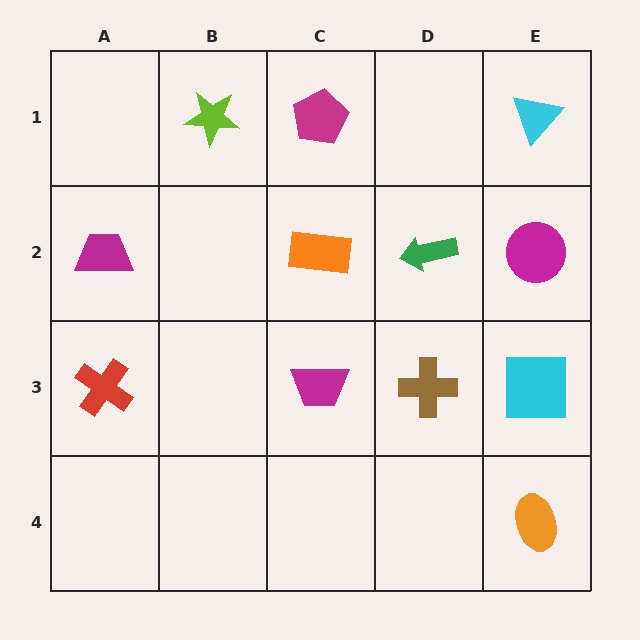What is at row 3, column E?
A cyan square.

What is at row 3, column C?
A magenta trapezoid.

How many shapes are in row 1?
3 shapes.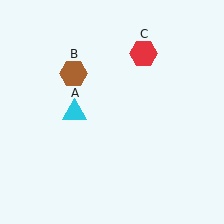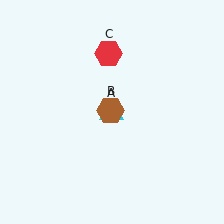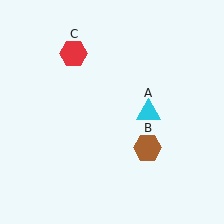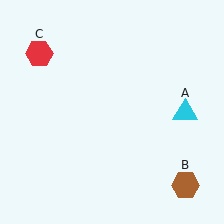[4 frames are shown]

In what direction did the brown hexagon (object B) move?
The brown hexagon (object B) moved down and to the right.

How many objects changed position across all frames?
3 objects changed position: cyan triangle (object A), brown hexagon (object B), red hexagon (object C).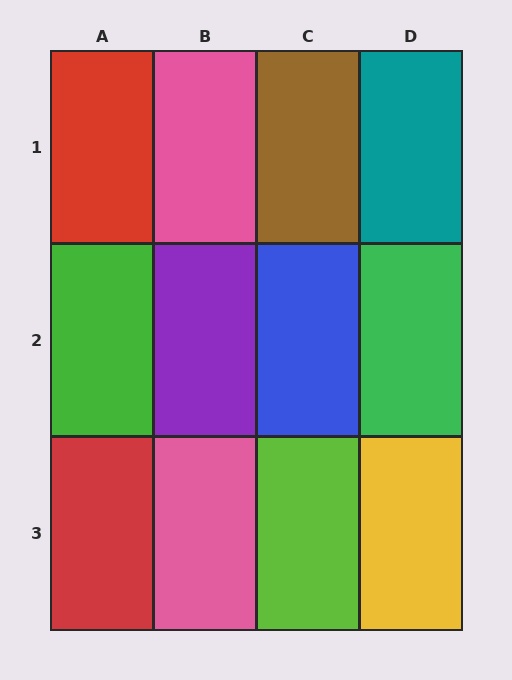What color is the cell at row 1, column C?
Brown.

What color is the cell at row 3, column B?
Pink.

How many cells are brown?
1 cell is brown.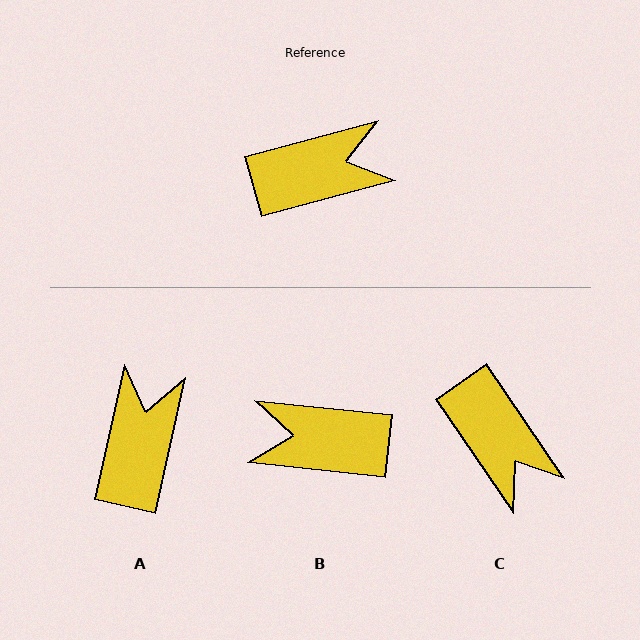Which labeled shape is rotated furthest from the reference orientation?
B, about 159 degrees away.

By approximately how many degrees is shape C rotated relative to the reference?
Approximately 71 degrees clockwise.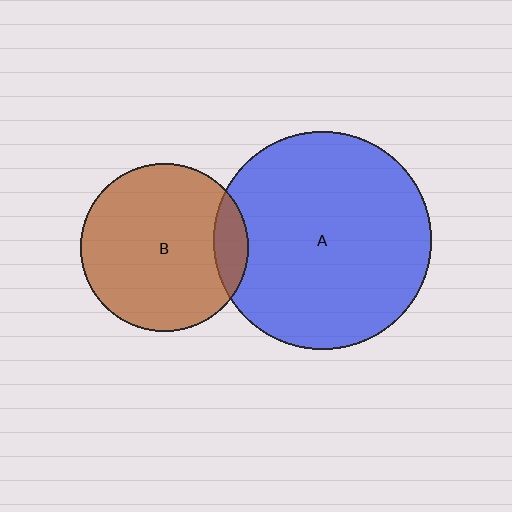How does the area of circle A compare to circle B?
Approximately 1.7 times.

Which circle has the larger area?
Circle A (blue).